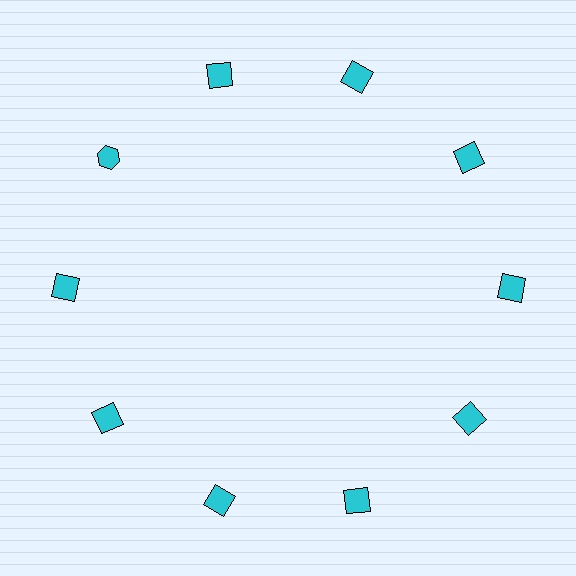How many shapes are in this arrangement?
There are 10 shapes arranged in a ring pattern.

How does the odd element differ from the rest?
It has a different shape: hexagon instead of square.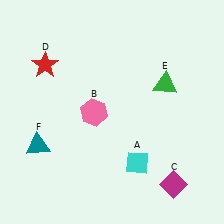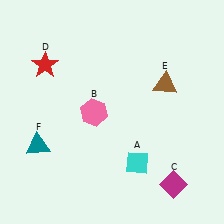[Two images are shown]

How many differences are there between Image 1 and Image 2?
There is 1 difference between the two images.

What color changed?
The triangle (E) changed from green in Image 1 to brown in Image 2.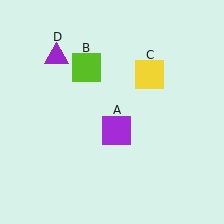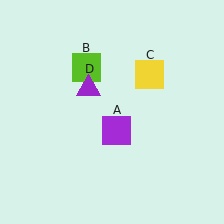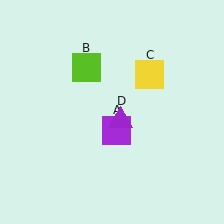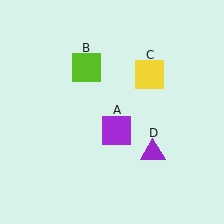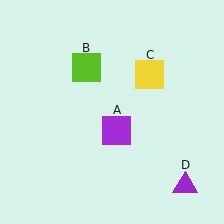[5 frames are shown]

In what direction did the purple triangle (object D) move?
The purple triangle (object D) moved down and to the right.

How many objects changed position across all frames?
1 object changed position: purple triangle (object D).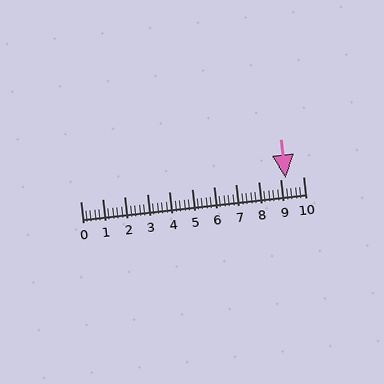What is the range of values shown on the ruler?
The ruler shows values from 0 to 10.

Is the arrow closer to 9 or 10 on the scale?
The arrow is closer to 9.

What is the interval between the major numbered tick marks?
The major tick marks are spaced 1 units apart.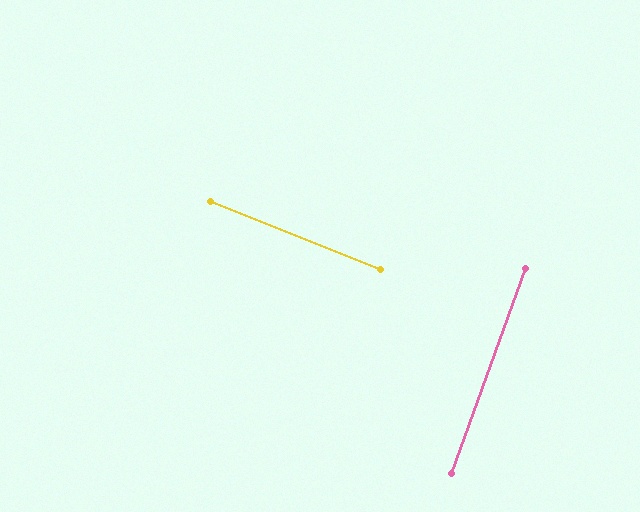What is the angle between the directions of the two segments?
Approximately 88 degrees.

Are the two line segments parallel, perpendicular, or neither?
Perpendicular — they meet at approximately 88°.